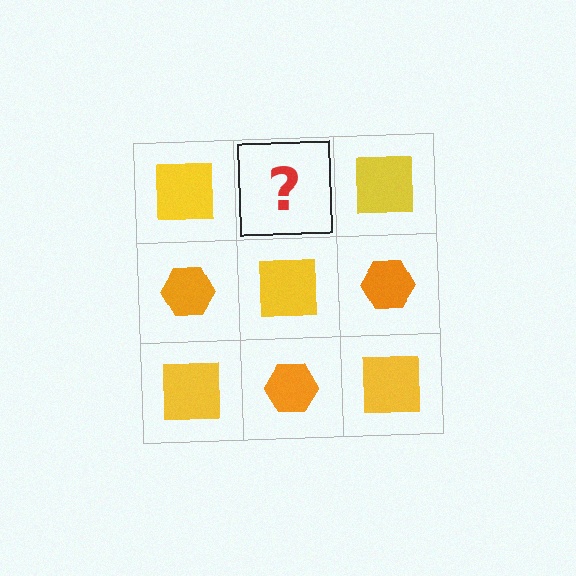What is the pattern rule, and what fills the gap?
The rule is that it alternates yellow square and orange hexagon in a checkerboard pattern. The gap should be filled with an orange hexagon.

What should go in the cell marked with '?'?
The missing cell should contain an orange hexagon.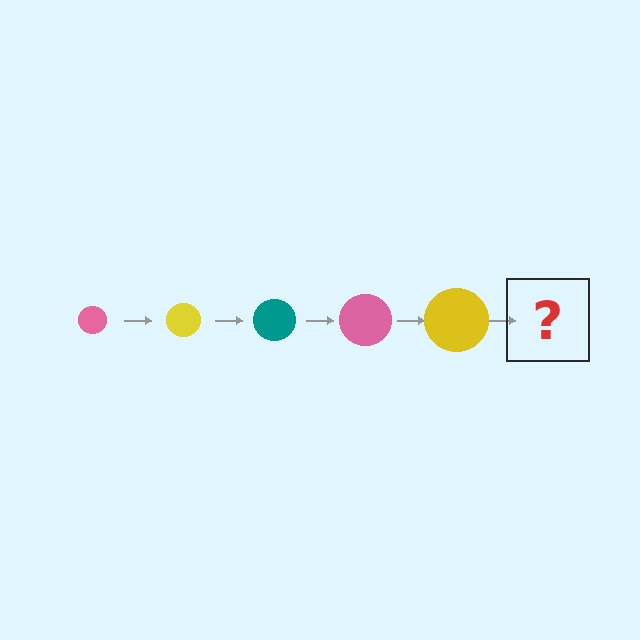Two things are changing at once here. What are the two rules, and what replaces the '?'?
The two rules are that the circle grows larger each step and the color cycles through pink, yellow, and teal. The '?' should be a teal circle, larger than the previous one.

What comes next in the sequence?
The next element should be a teal circle, larger than the previous one.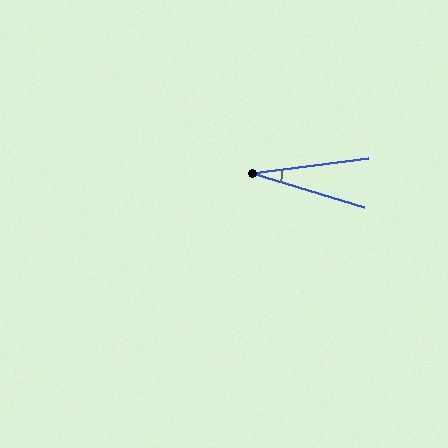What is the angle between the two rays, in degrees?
Approximately 24 degrees.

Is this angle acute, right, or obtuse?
It is acute.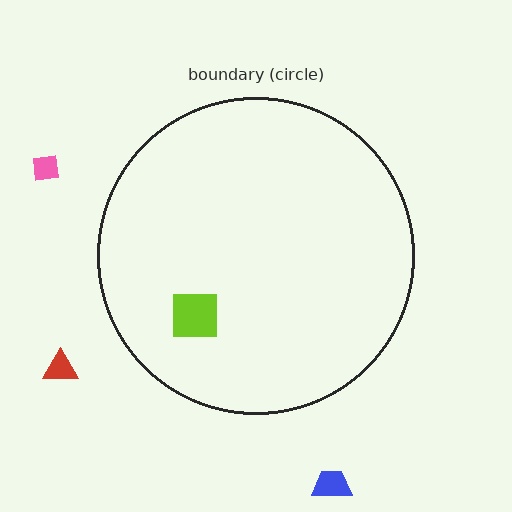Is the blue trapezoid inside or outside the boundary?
Outside.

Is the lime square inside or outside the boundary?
Inside.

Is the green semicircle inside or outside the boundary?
Inside.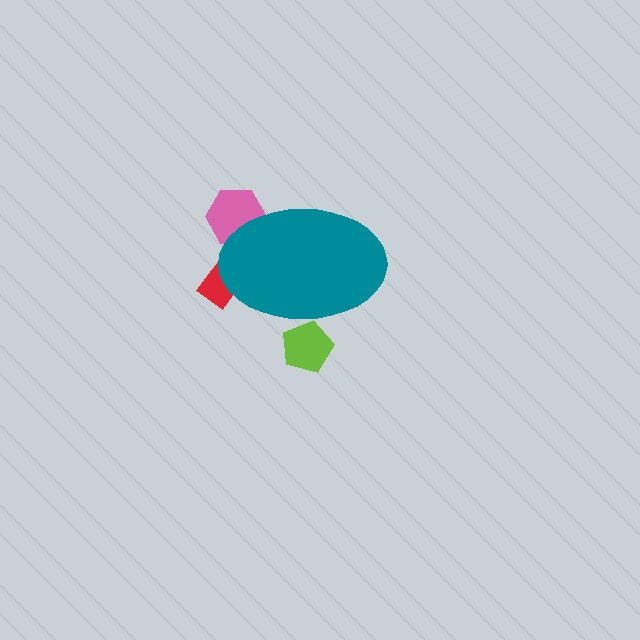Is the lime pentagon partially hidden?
Yes, the lime pentagon is partially hidden behind the teal ellipse.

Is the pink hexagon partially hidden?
Yes, the pink hexagon is partially hidden behind the teal ellipse.